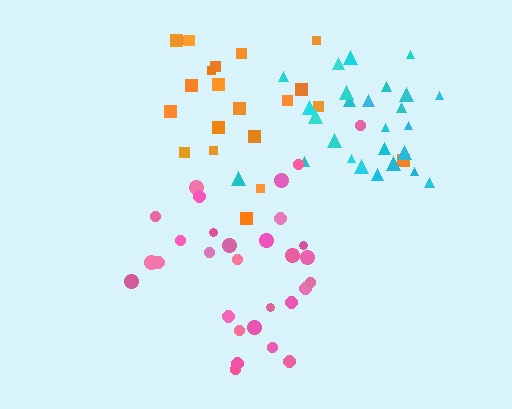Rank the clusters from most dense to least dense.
cyan, pink, orange.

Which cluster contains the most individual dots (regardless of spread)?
Pink (30).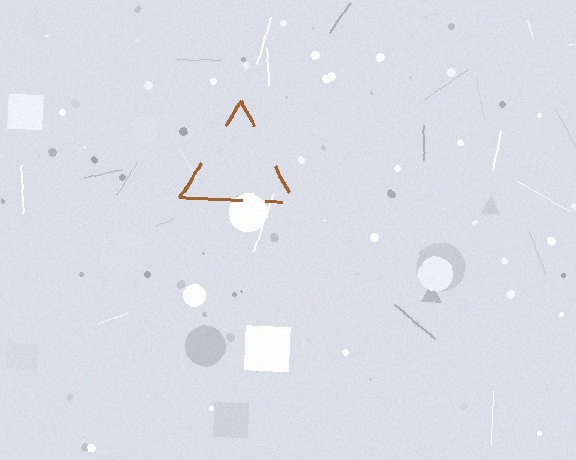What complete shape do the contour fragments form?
The contour fragments form a triangle.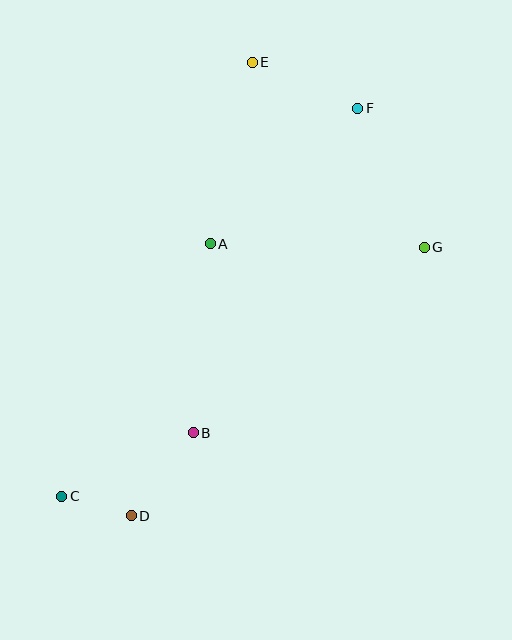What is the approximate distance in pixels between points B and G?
The distance between B and G is approximately 296 pixels.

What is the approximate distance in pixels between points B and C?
The distance between B and C is approximately 146 pixels.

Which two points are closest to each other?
Points C and D are closest to each other.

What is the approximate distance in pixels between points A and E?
The distance between A and E is approximately 186 pixels.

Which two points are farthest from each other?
Points C and F are farthest from each other.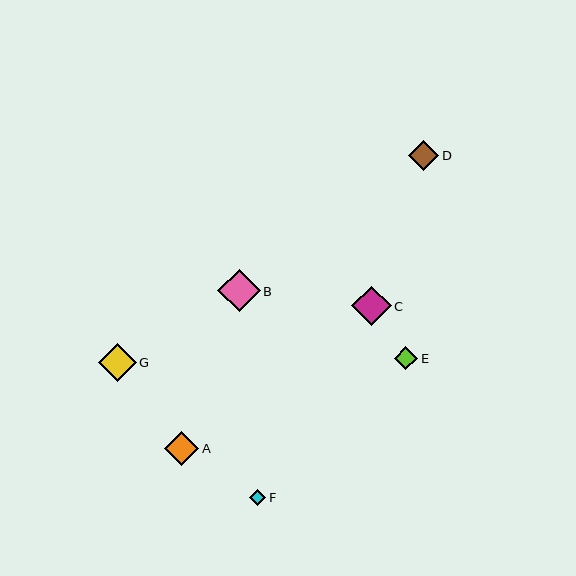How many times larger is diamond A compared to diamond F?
Diamond A is approximately 2.1 times the size of diamond F.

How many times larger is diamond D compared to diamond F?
Diamond D is approximately 1.9 times the size of diamond F.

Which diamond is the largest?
Diamond B is the largest with a size of approximately 42 pixels.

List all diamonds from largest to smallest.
From largest to smallest: B, C, G, A, D, E, F.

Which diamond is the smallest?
Diamond F is the smallest with a size of approximately 16 pixels.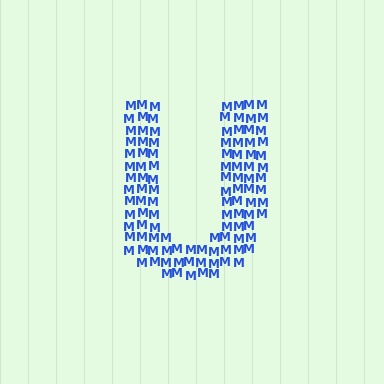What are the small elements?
The small elements are letter M's.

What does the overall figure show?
The overall figure shows the letter U.